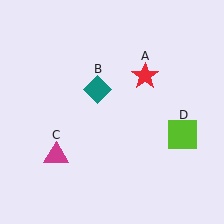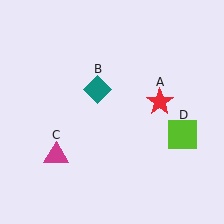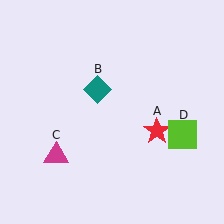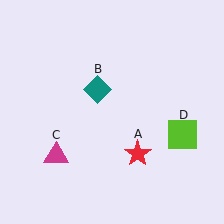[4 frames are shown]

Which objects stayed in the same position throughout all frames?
Teal diamond (object B) and magenta triangle (object C) and lime square (object D) remained stationary.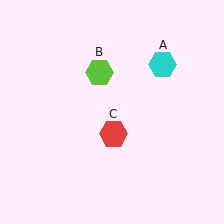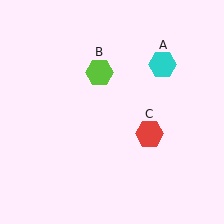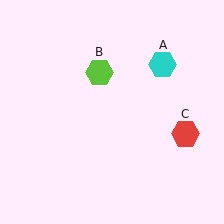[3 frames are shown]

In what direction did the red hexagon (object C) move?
The red hexagon (object C) moved right.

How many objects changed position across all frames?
1 object changed position: red hexagon (object C).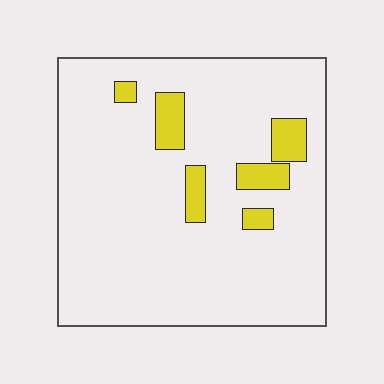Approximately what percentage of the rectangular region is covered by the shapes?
Approximately 10%.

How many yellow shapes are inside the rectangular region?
6.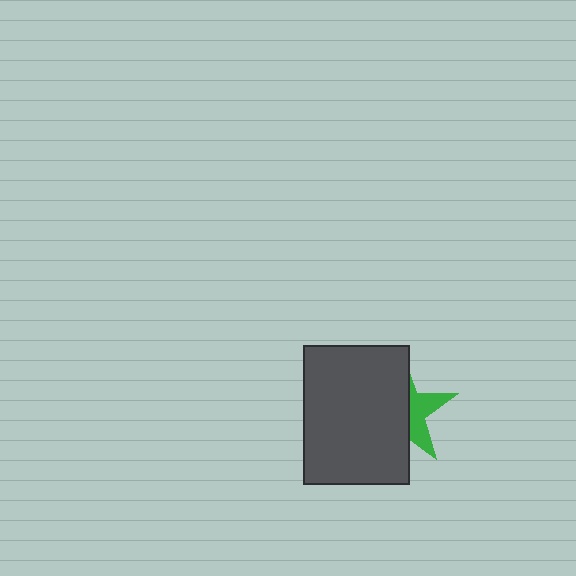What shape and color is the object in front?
The object in front is a dark gray rectangle.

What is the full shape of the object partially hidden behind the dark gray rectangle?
The partially hidden object is a green star.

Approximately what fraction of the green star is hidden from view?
Roughly 63% of the green star is hidden behind the dark gray rectangle.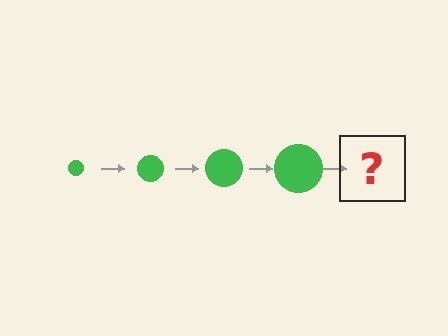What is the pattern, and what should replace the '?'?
The pattern is that the circle gets progressively larger each step. The '?' should be a green circle, larger than the previous one.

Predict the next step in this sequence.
The next step is a green circle, larger than the previous one.